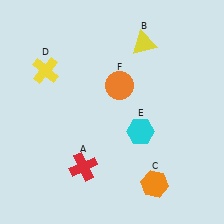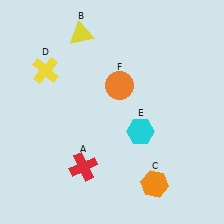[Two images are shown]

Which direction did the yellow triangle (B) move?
The yellow triangle (B) moved left.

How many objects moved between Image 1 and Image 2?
1 object moved between the two images.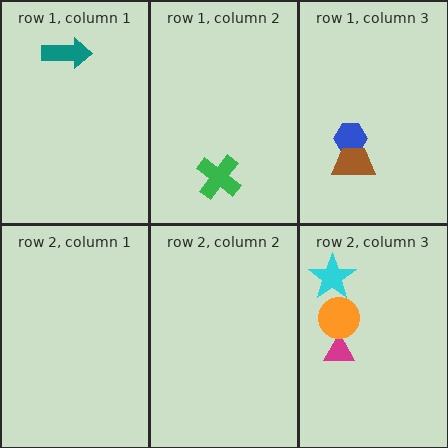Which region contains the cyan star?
The row 2, column 3 region.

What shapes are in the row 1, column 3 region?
The blue hexagon, the brown trapezoid.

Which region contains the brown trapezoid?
The row 1, column 3 region.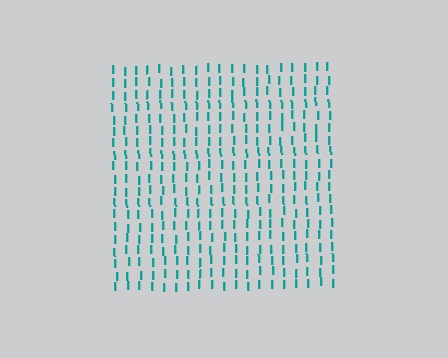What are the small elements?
The small elements are letter I's.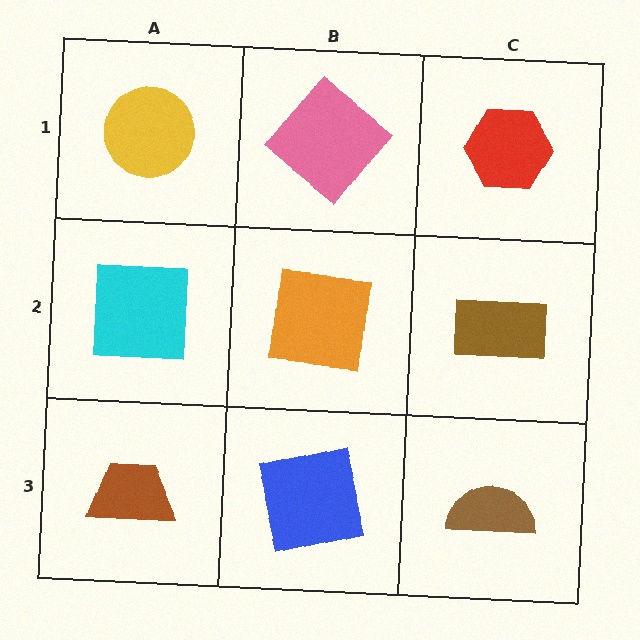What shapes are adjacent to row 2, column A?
A yellow circle (row 1, column A), a brown trapezoid (row 3, column A), an orange square (row 2, column B).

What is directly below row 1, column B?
An orange square.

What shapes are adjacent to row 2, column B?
A pink diamond (row 1, column B), a blue square (row 3, column B), a cyan square (row 2, column A), a brown rectangle (row 2, column C).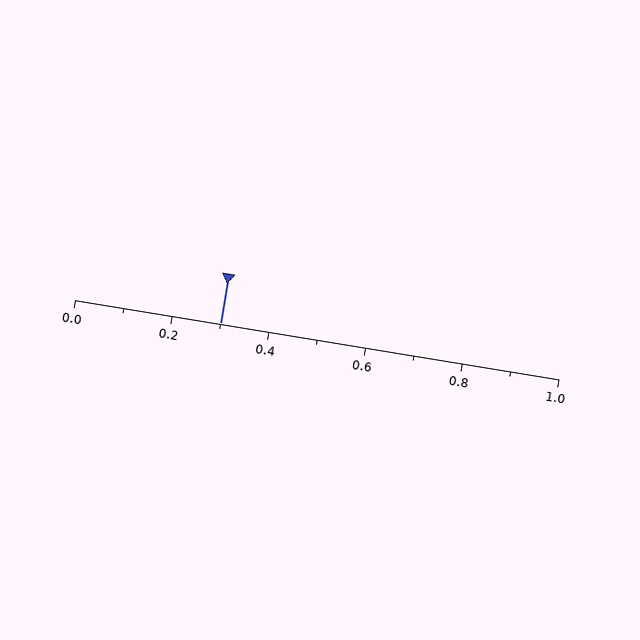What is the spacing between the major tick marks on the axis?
The major ticks are spaced 0.2 apart.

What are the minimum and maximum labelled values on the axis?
The axis runs from 0.0 to 1.0.